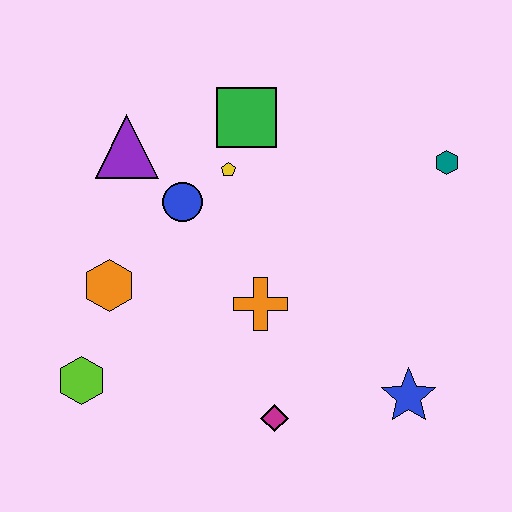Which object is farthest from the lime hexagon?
The teal hexagon is farthest from the lime hexagon.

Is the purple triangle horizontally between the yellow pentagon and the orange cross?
No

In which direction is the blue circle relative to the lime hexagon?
The blue circle is above the lime hexagon.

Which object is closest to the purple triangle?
The blue circle is closest to the purple triangle.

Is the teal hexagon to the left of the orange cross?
No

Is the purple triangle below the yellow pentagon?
No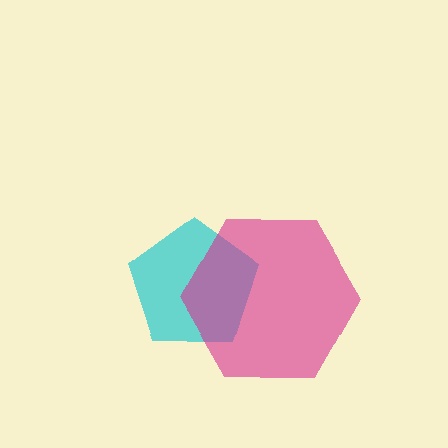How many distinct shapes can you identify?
There are 2 distinct shapes: a cyan pentagon, a magenta hexagon.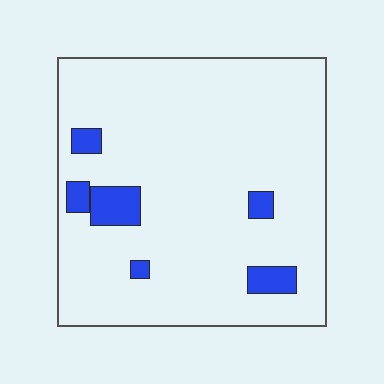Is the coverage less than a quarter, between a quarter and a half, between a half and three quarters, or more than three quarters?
Less than a quarter.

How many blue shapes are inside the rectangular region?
6.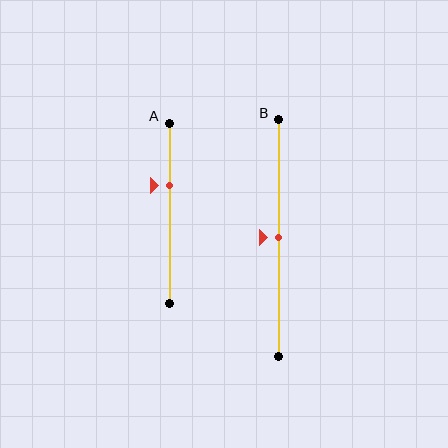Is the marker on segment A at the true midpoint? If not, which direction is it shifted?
No, the marker on segment A is shifted upward by about 15% of the segment length.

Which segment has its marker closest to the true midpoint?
Segment B has its marker closest to the true midpoint.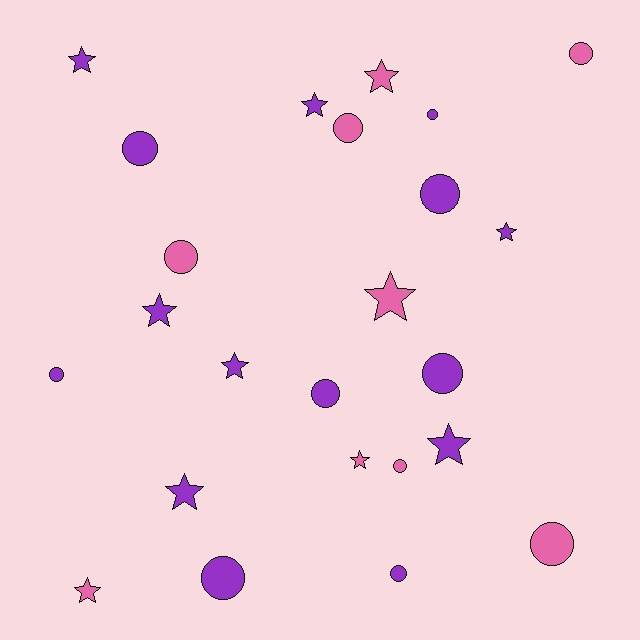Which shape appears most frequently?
Circle, with 13 objects.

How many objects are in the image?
There are 24 objects.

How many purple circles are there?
There are 8 purple circles.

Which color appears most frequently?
Purple, with 15 objects.